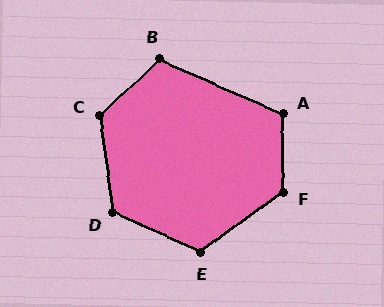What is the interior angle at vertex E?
Approximately 120 degrees (obtuse).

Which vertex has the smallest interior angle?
B, at approximately 113 degrees.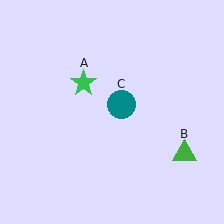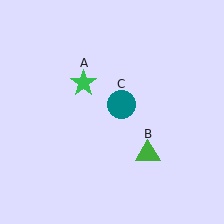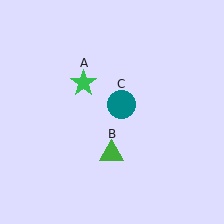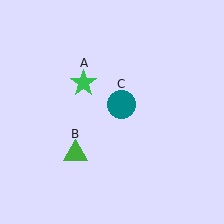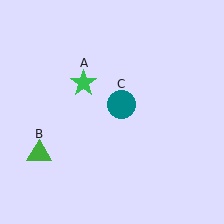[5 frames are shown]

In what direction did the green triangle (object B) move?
The green triangle (object B) moved left.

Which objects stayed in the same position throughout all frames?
Green star (object A) and teal circle (object C) remained stationary.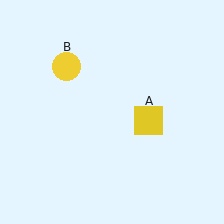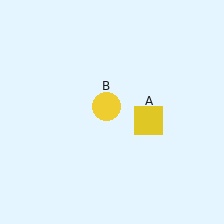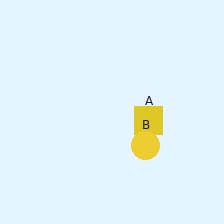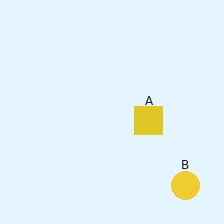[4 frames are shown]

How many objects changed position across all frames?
1 object changed position: yellow circle (object B).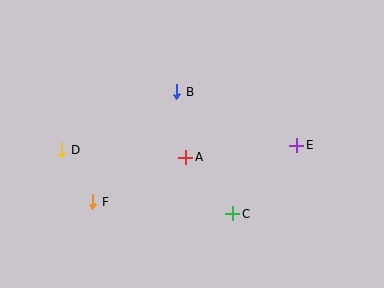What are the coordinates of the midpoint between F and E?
The midpoint between F and E is at (195, 173).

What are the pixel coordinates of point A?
Point A is at (186, 157).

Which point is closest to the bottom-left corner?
Point F is closest to the bottom-left corner.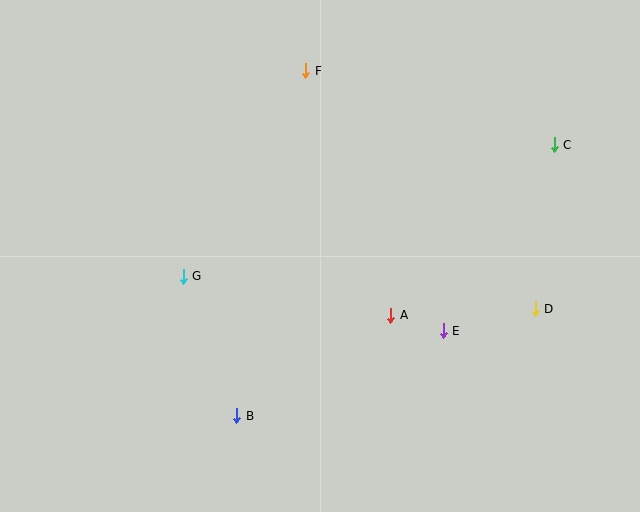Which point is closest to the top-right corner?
Point C is closest to the top-right corner.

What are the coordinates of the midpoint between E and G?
The midpoint between E and G is at (313, 304).